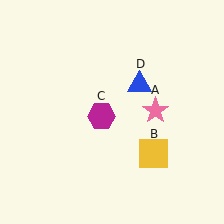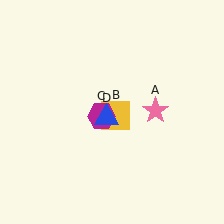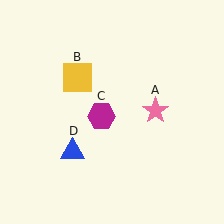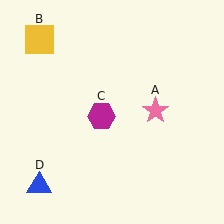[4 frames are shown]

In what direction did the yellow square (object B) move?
The yellow square (object B) moved up and to the left.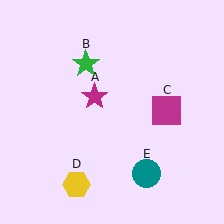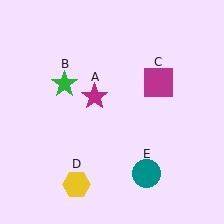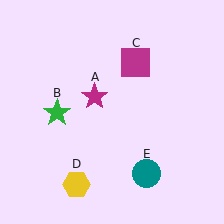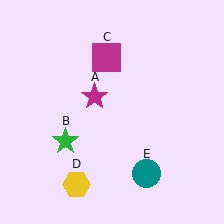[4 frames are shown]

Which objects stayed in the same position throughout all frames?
Magenta star (object A) and yellow hexagon (object D) and teal circle (object E) remained stationary.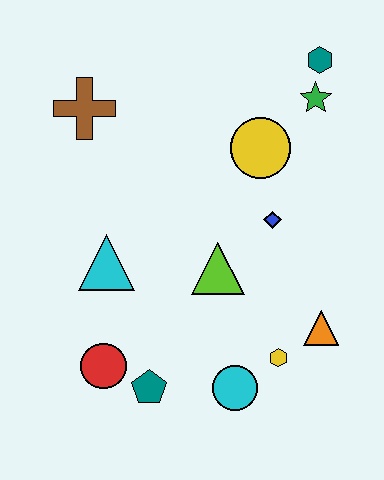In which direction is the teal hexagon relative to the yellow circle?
The teal hexagon is above the yellow circle.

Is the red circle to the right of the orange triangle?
No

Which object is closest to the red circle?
The teal pentagon is closest to the red circle.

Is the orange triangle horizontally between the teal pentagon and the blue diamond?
No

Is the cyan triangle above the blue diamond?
No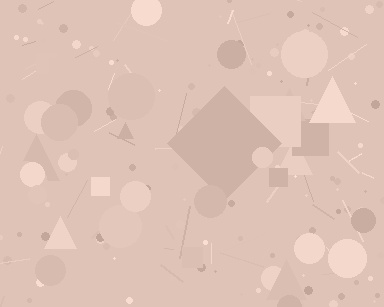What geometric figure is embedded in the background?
A diamond is embedded in the background.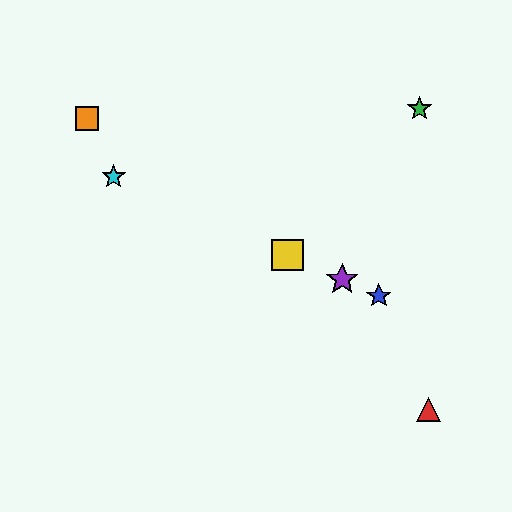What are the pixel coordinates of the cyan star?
The cyan star is at (114, 177).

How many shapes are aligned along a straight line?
4 shapes (the blue star, the yellow square, the purple star, the cyan star) are aligned along a straight line.